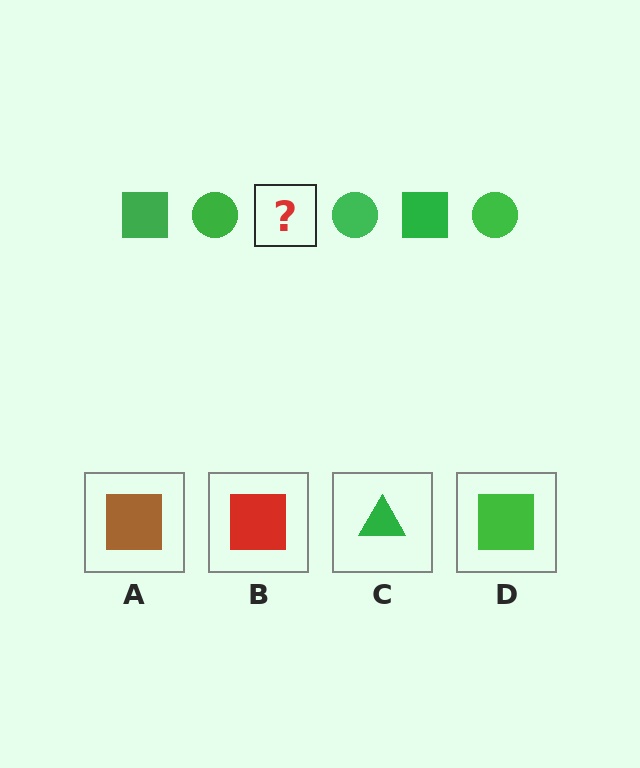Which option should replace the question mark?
Option D.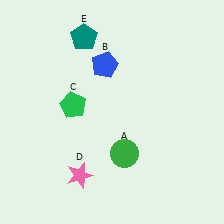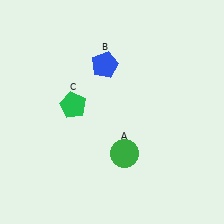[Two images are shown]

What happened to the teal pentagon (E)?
The teal pentagon (E) was removed in Image 2. It was in the top-left area of Image 1.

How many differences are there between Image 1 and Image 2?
There are 2 differences between the two images.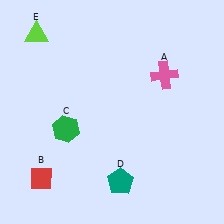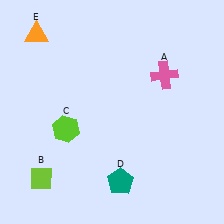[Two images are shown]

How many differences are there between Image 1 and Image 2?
There are 3 differences between the two images.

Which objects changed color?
B changed from red to lime. C changed from green to lime. E changed from lime to orange.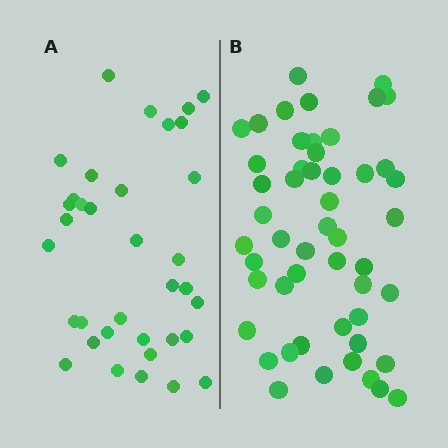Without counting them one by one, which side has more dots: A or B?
Region B (the right region) has more dots.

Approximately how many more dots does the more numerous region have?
Region B has approximately 15 more dots than region A.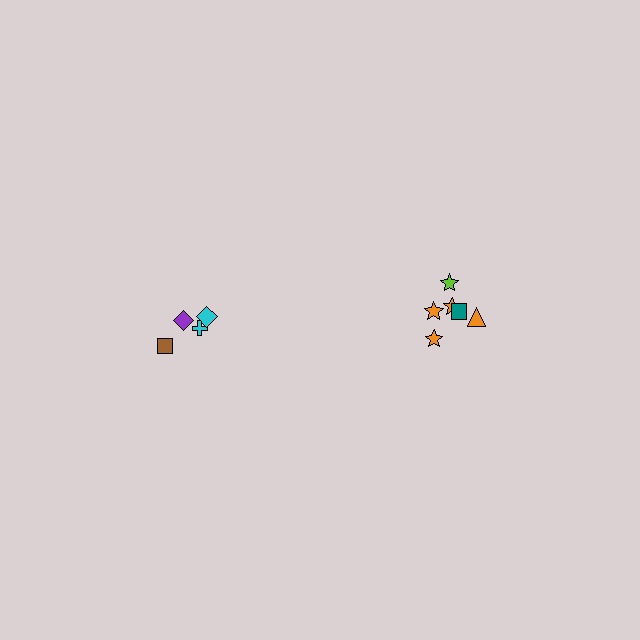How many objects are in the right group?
There are 6 objects.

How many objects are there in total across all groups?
There are 10 objects.